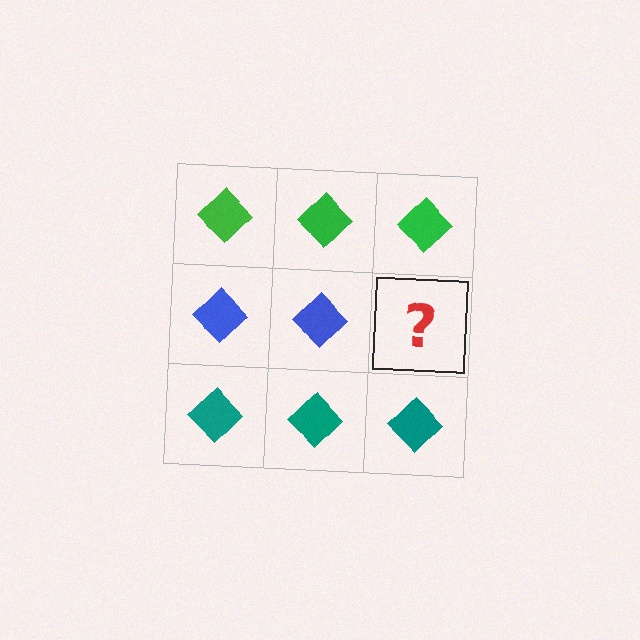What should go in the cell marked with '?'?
The missing cell should contain a blue diamond.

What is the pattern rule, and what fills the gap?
The rule is that each row has a consistent color. The gap should be filled with a blue diamond.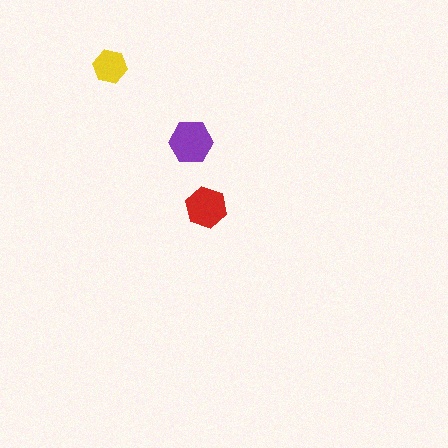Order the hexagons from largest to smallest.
the purple one, the red one, the yellow one.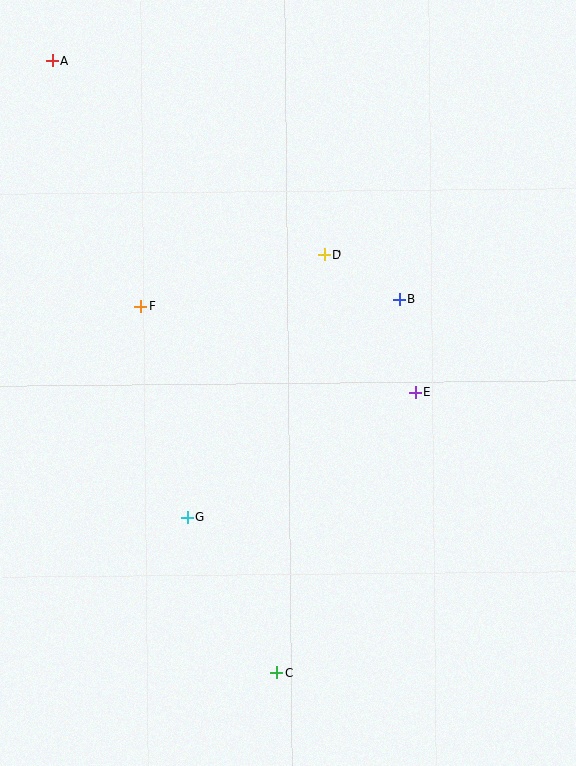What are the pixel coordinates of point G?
Point G is at (187, 517).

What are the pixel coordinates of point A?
Point A is at (52, 61).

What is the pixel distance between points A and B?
The distance between A and B is 421 pixels.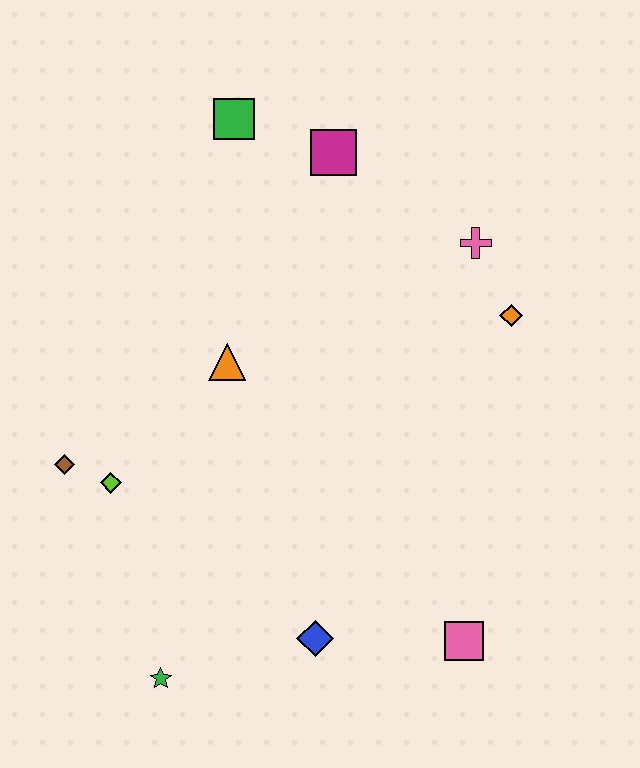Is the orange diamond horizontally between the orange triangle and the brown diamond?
No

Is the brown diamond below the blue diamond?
No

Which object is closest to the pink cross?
The orange diamond is closest to the pink cross.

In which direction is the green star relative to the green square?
The green star is below the green square.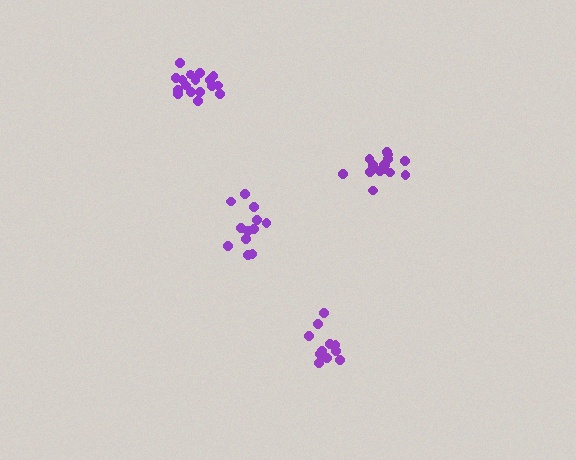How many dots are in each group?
Group 1: 17 dots, Group 2: 15 dots, Group 3: 12 dots, Group 4: 12 dots (56 total).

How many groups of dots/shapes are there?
There are 4 groups.